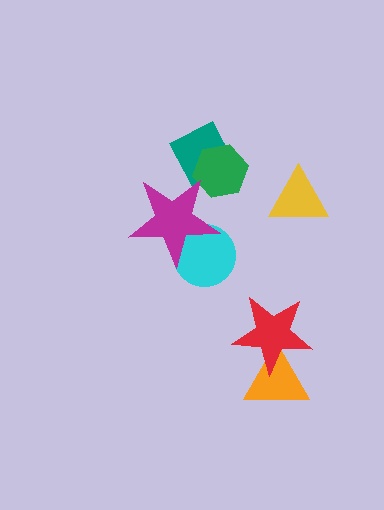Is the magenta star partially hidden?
No, no other shape covers it.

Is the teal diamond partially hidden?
Yes, it is partially covered by another shape.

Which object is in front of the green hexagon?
The magenta star is in front of the green hexagon.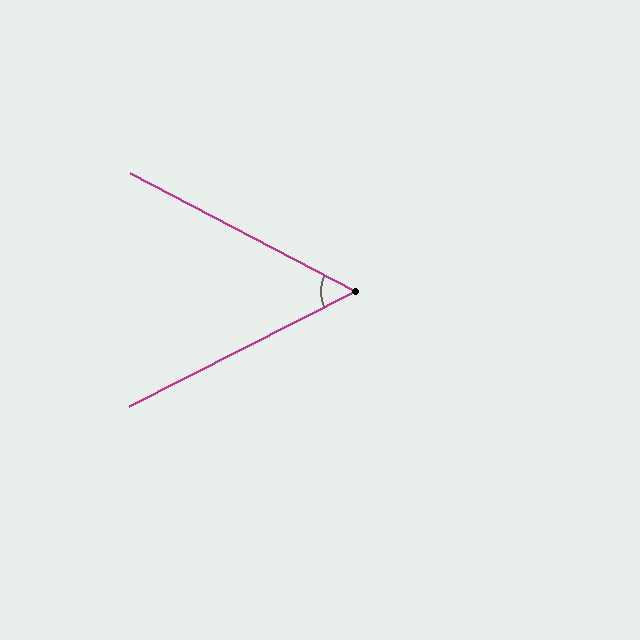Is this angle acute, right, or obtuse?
It is acute.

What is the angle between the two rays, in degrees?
Approximately 55 degrees.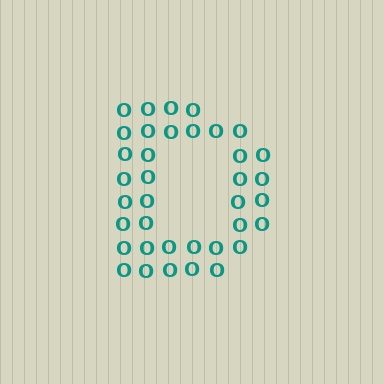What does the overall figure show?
The overall figure shows the letter D.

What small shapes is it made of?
It is made of small letter O's.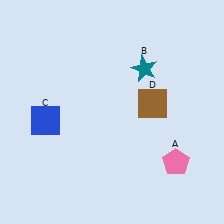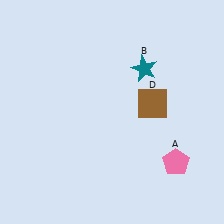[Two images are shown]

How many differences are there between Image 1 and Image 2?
There is 1 difference between the two images.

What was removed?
The blue square (C) was removed in Image 2.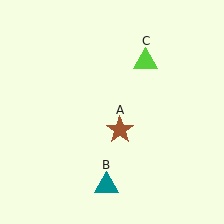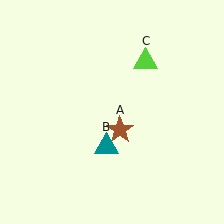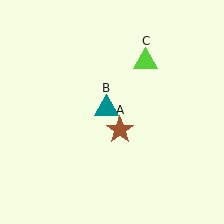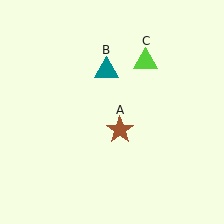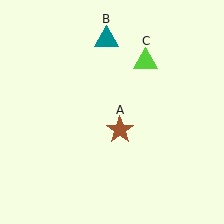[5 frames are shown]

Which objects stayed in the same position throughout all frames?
Brown star (object A) and lime triangle (object C) remained stationary.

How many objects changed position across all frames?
1 object changed position: teal triangle (object B).